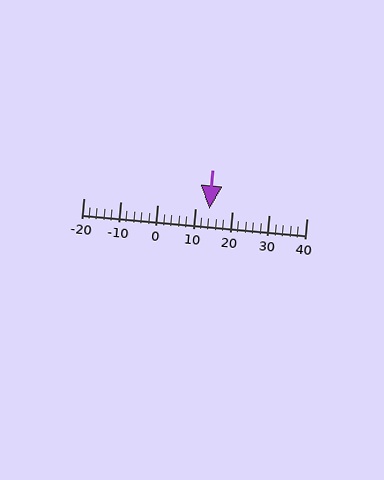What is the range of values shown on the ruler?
The ruler shows values from -20 to 40.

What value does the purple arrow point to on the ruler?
The purple arrow points to approximately 14.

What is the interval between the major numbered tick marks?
The major tick marks are spaced 10 units apart.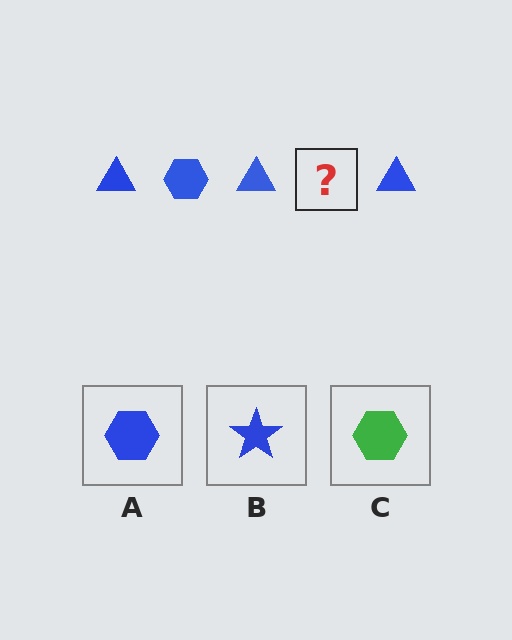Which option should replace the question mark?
Option A.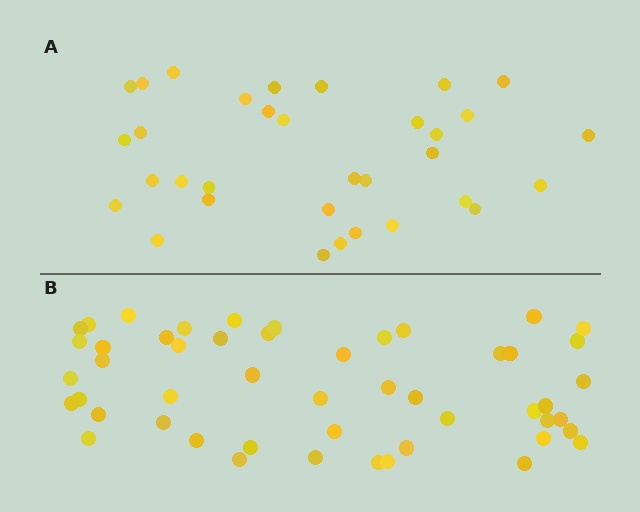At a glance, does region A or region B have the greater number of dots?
Region B (the bottom region) has more dots.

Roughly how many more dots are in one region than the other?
Region B has approximately 15 more dots than region A.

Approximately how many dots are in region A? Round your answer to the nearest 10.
About 30 dots. (The exact count is 33, which rounds to 30.)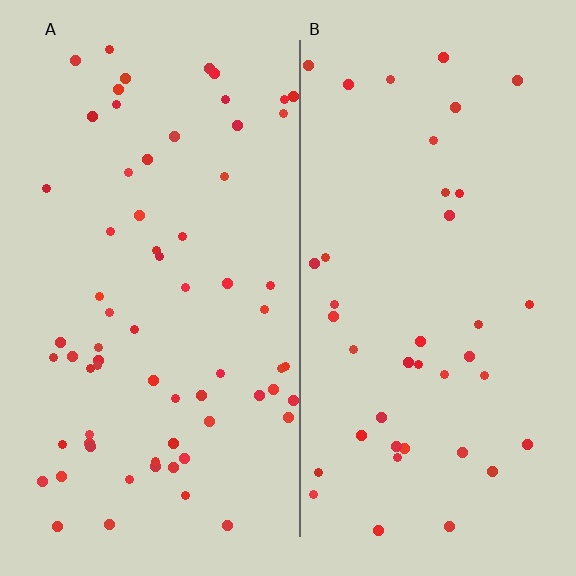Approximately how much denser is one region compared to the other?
Approximately 1.7× — region A over region B.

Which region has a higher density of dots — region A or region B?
A (the left).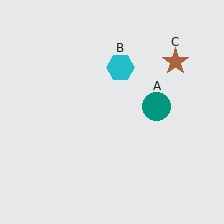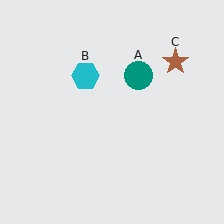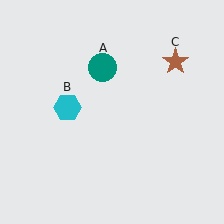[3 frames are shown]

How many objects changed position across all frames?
2 objects changed position: teal circle (object A), cyan hexagon (object B).